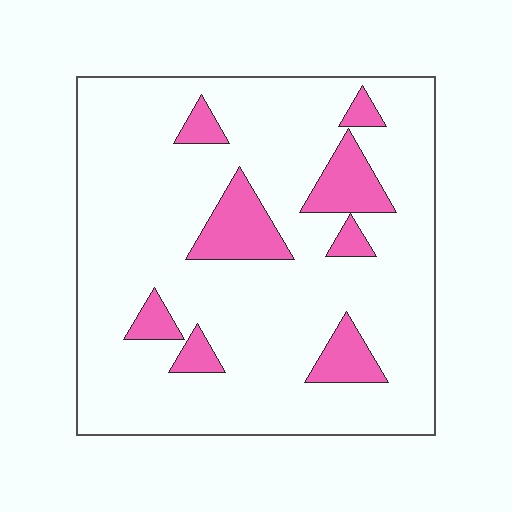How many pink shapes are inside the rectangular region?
8.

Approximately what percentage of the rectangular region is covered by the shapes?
Approximately 15%.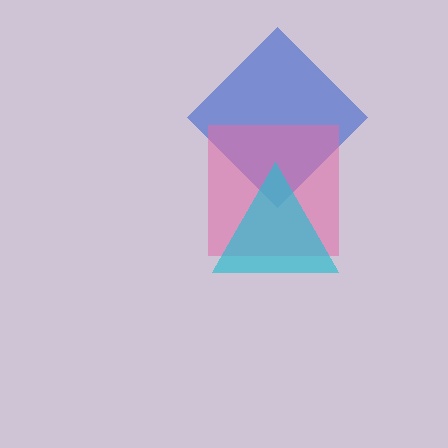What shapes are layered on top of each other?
The layered shapes are: a blue diamond, a pink square, a cyan triangle.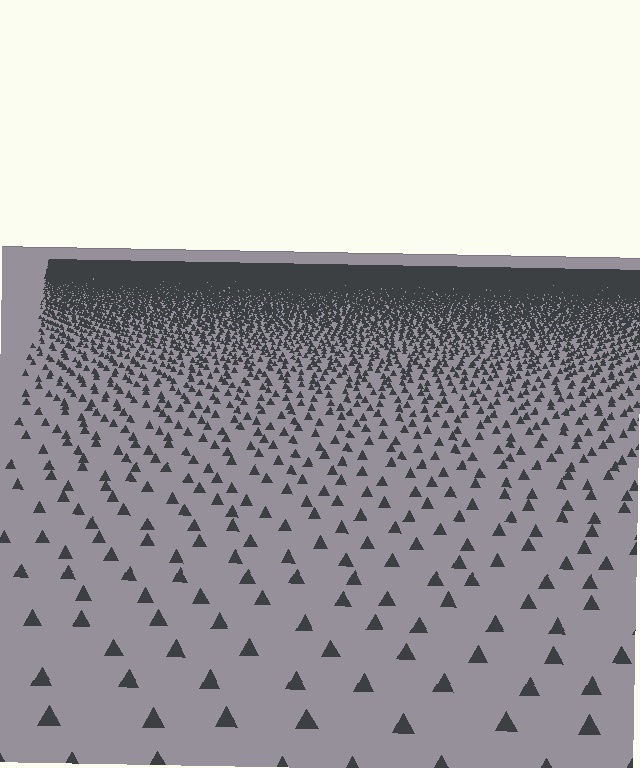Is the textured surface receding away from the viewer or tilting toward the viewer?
The surface is receding away from the viewer. Texture elements get smaller and denser toward the top.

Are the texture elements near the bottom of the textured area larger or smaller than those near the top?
Larger. Near the bottom, elements are closer to the viewer and appear at a bigger on-screen size.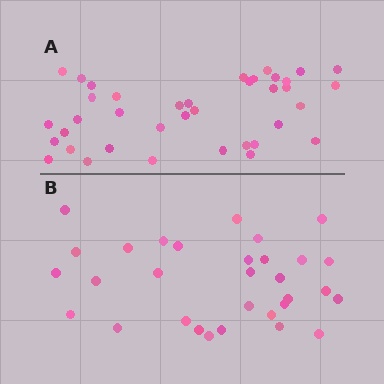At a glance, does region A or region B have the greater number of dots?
Region A (the top region) has more dots.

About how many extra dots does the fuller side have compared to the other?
Region A has roughly 8 or so more dots than region B.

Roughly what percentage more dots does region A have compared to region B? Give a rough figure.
About 25% more.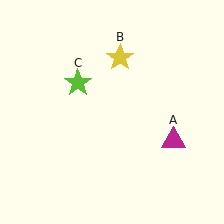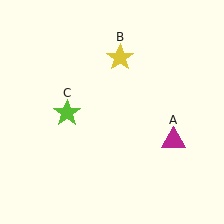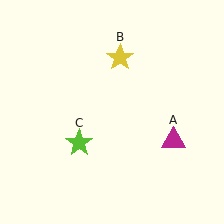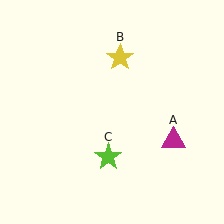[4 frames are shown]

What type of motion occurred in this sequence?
The lime star (object C) rotated counterclockwise around the center of the scene.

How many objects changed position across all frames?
1 object changed position: lime star (object C).